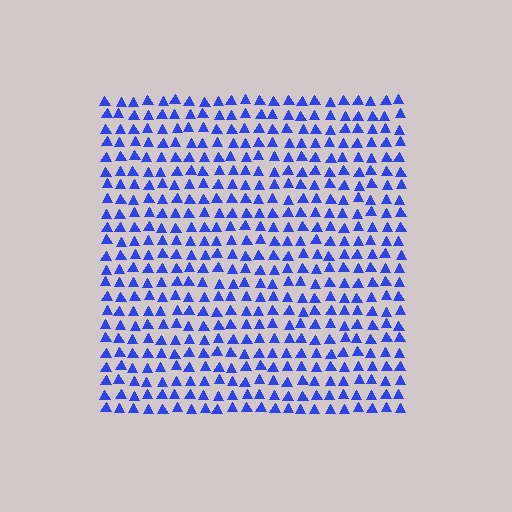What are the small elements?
The small elements are triangles.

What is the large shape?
The large shape is a square.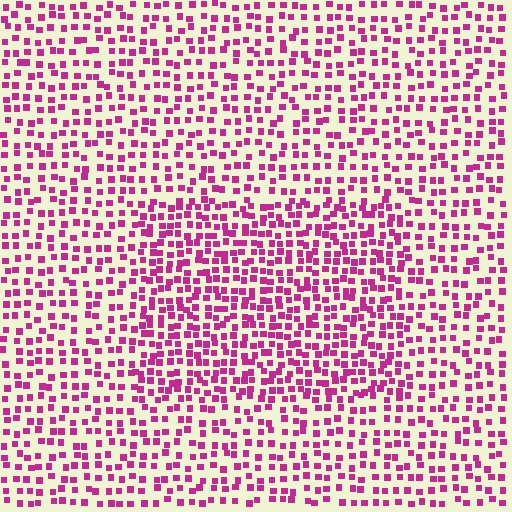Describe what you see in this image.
The image contains small magenta elements arranged at two different densities. A rectangle-shaped region is visible where the elements are more densely packed than the surrounding area.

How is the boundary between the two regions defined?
The boundary is defined by a change in element density (approximately 1.6x ratio). All elements are the same color, size, and shape.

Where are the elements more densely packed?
The elements are more densely packed inside the rectangle boundary.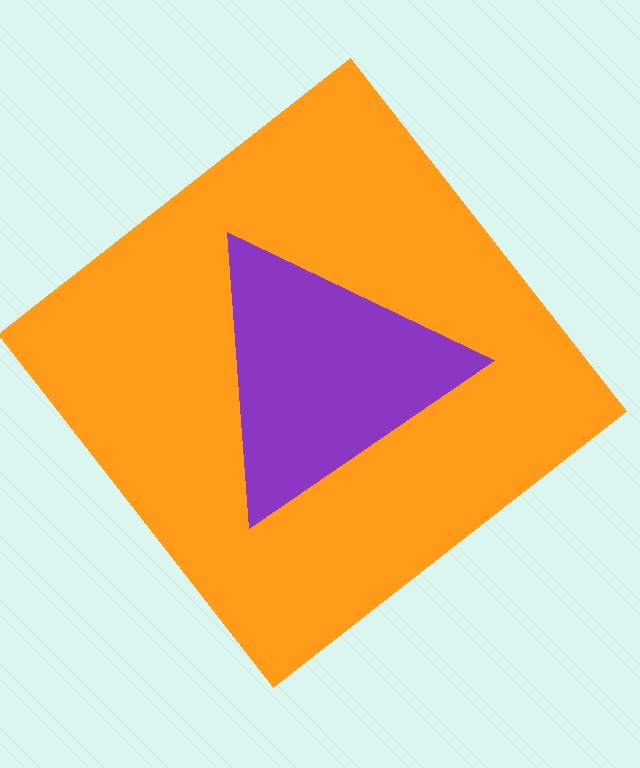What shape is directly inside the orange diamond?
The purple triangle.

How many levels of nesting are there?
2.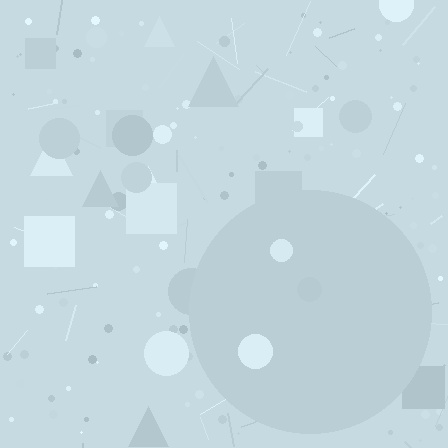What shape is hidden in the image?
A circle is hidden in the image.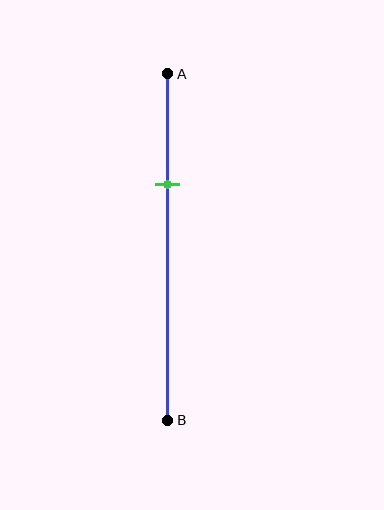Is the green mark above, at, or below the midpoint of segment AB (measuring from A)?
The green mark is above the midpoint of segment AB.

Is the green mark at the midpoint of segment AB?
No, the mark is at about 30% from A, not at the 50% midpoint.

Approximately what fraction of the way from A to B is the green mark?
The green mark is approximately 30% of the way from A to B.